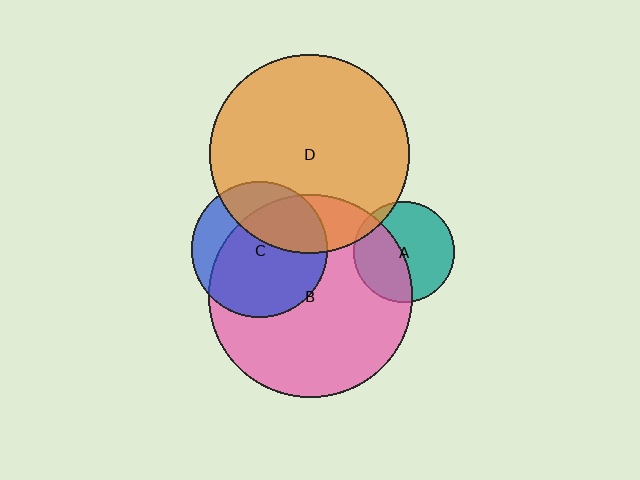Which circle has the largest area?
Circle B (pink).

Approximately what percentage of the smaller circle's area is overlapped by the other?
Approximately 35%.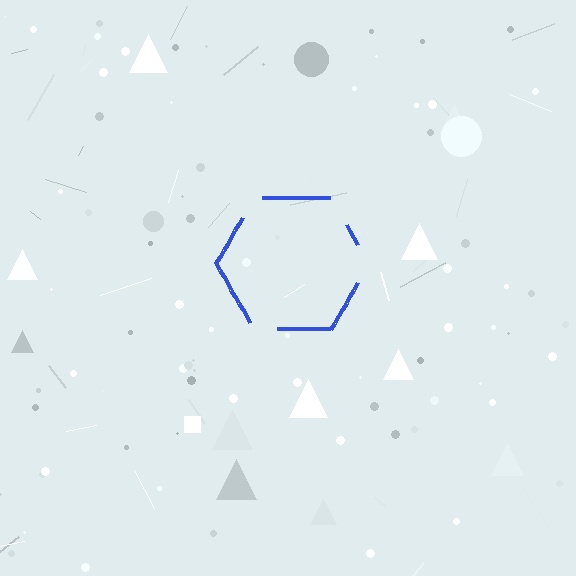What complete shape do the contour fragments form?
The contour fragments form a hexagon.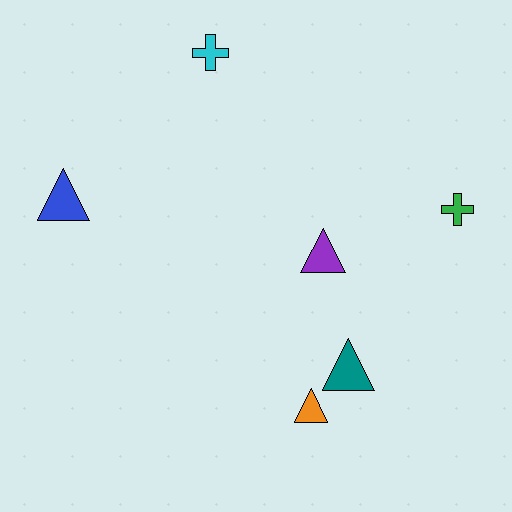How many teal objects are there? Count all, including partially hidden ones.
There is 1 teal object.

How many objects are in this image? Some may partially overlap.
There are 6 objects.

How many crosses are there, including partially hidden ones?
There are 2 crosses.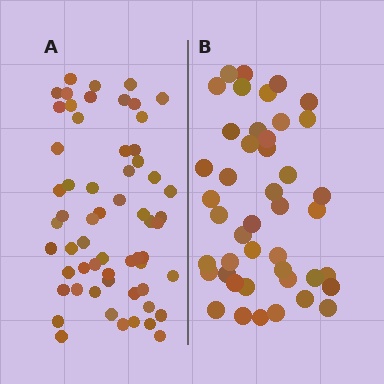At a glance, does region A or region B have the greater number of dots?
Region A (the left region) has more dots.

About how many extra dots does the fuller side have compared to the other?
Region A has approximately 15 more dots than region B.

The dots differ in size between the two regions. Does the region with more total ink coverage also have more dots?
No. Region B has more total ink coverage because its dots are larger, but region A actually contains more individual dots. Total area can be misleading — the number of items is what matters here.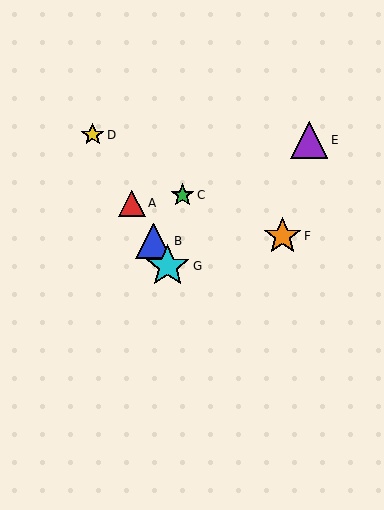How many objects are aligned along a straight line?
4 objects (A, B, D, G) are aligned along a straight line.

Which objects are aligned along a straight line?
Objects A, B, D, G are aligned along a straight line.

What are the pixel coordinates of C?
Object C is at (183, 195).